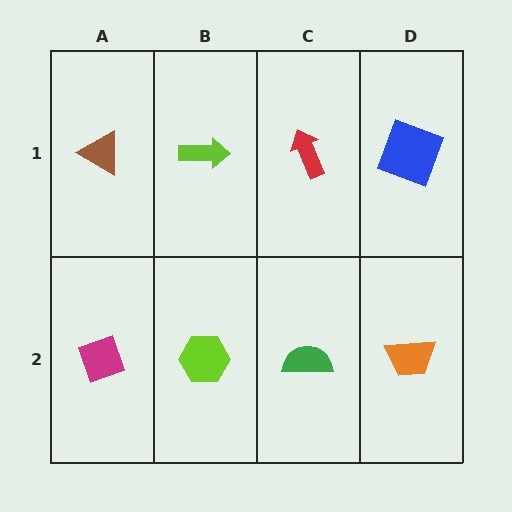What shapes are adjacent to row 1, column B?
A lime hexagon (row 2, column B), a brown triangle (row 1, column A), a red arrow (row 1, column C).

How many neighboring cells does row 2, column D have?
2.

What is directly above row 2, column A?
A brown triangle.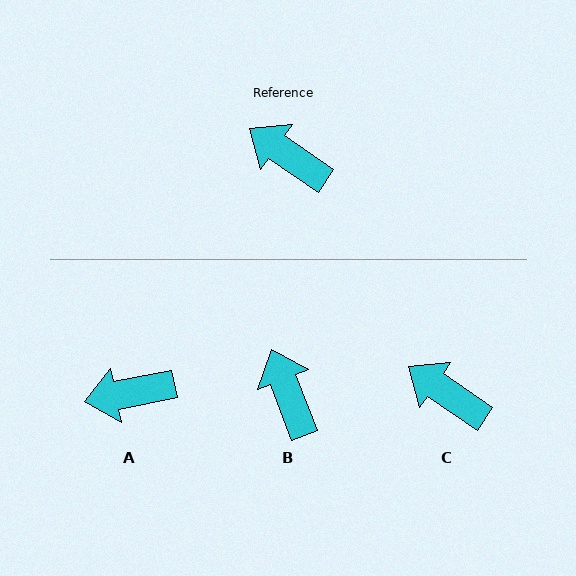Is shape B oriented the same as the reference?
No, it is off by about 34 degrees.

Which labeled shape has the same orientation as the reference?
C.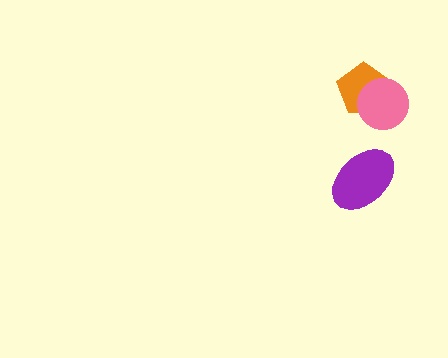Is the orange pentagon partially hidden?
Yes, it is partially covered by another shape.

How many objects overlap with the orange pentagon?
1 object overlaps with the orange pentagon.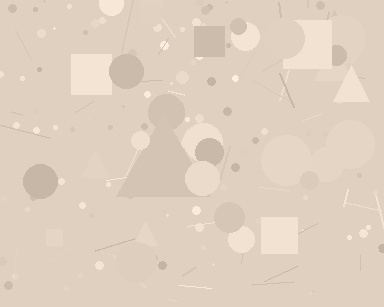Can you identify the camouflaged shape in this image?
The camouflaged shape is a triangle.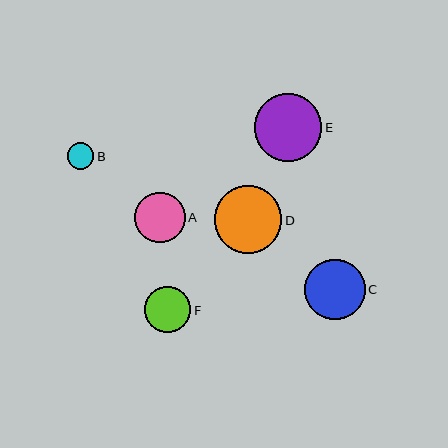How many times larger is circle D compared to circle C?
Circle D is approximately 1.1 times the size of circle C.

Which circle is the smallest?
Circle B is the smallest with a size of approximately 27 pixels.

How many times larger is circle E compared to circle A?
Circle E is approximately 1.3 times the size of circle A.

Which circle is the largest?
Circle E is the largest with a size of approximately 68 pixels.